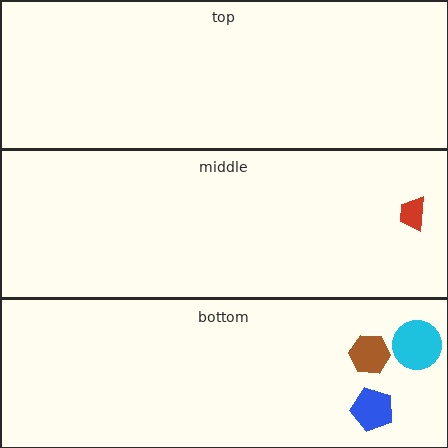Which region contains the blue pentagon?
The bottom region.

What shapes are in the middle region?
The red trapezoid.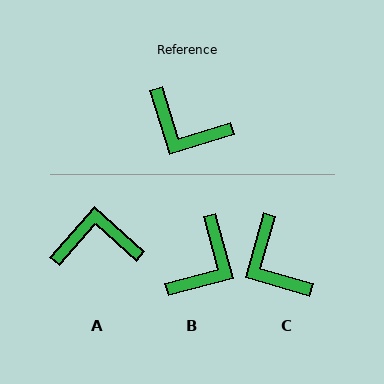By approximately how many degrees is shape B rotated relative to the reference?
Approximately 88 degrees counter-clockwise.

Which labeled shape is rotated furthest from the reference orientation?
A, about 149 degrees away.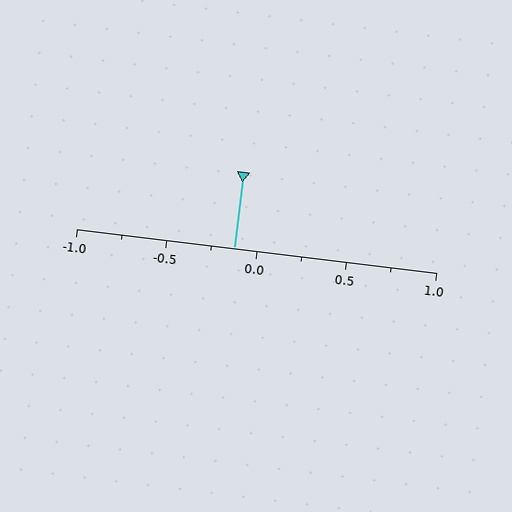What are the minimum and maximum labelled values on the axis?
The axis runs from -1.0 to 1.0.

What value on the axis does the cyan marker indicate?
The marker indicates approximately -0.12.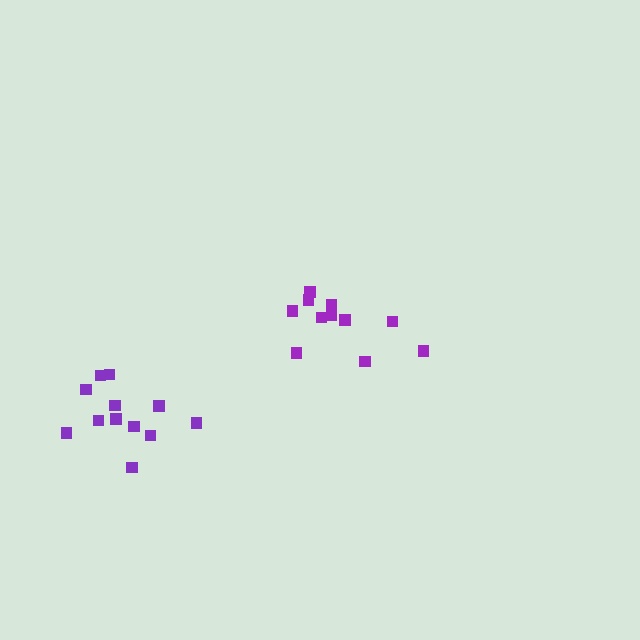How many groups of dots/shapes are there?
There are 2 groups.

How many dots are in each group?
Group 1: 12 dots, Group 2: 11 dots (23 total).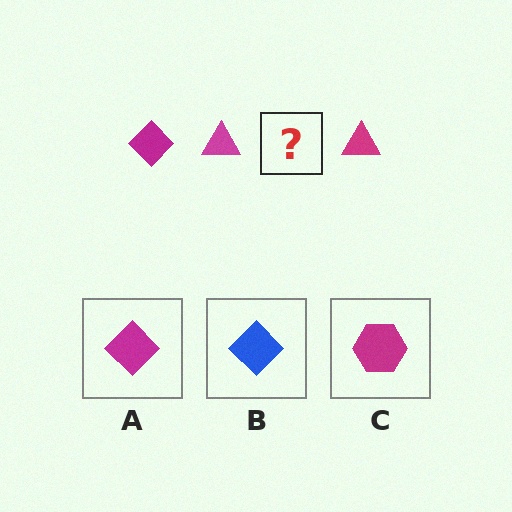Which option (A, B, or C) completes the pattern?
A.